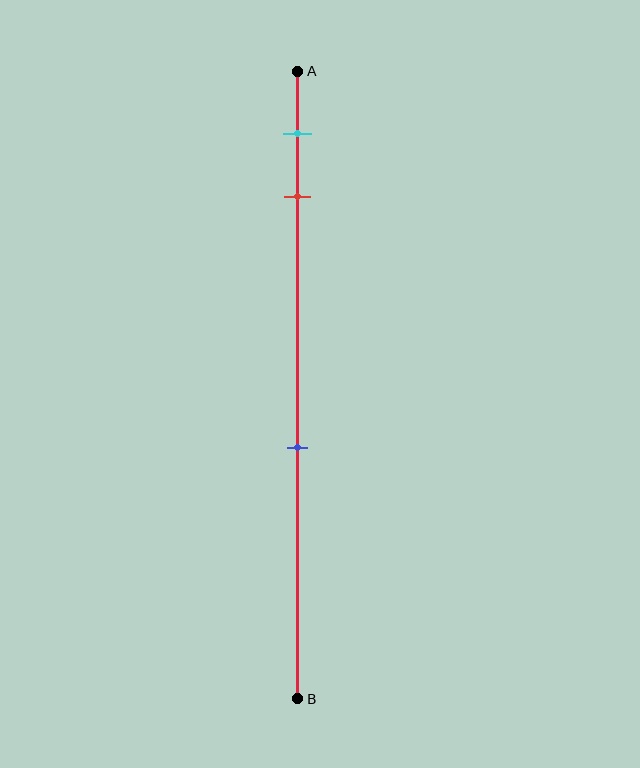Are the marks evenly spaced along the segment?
No, the marks are not evenly spaced.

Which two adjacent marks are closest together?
The cyan and red marks are the closest adjacent pair.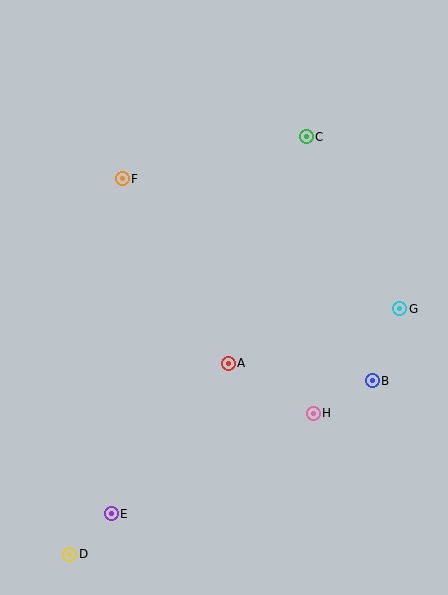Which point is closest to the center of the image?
Point A at (228, 363) is closest to the center.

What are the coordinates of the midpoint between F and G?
The midpoint between F and G is at (261, 244).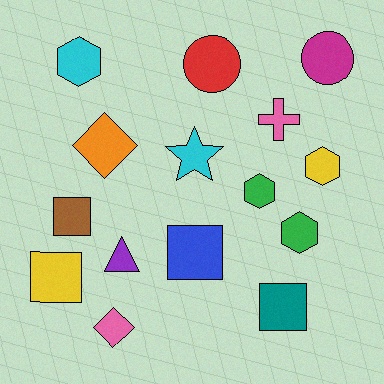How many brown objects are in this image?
There is 1 brown object.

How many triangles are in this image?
There is 1 triangle.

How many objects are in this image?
There are 15 objects.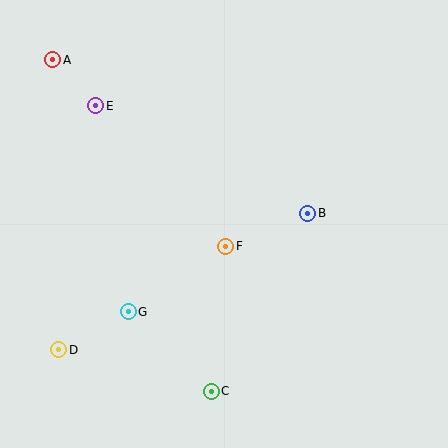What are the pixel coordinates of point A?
Point A is at (53, 60).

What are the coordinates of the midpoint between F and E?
The midpoint between F and E is at (161, 176).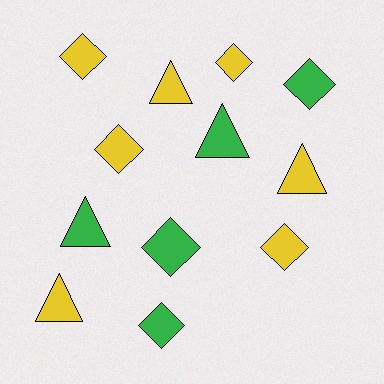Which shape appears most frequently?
Diamond, with 7 objects.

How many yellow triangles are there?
There are 3 yellow triangles.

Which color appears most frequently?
Yellow, with 7 objects.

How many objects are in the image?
There are 12 objects.